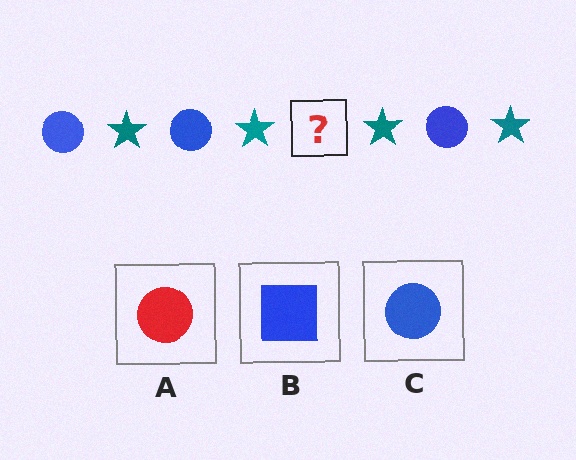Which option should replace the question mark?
Option C.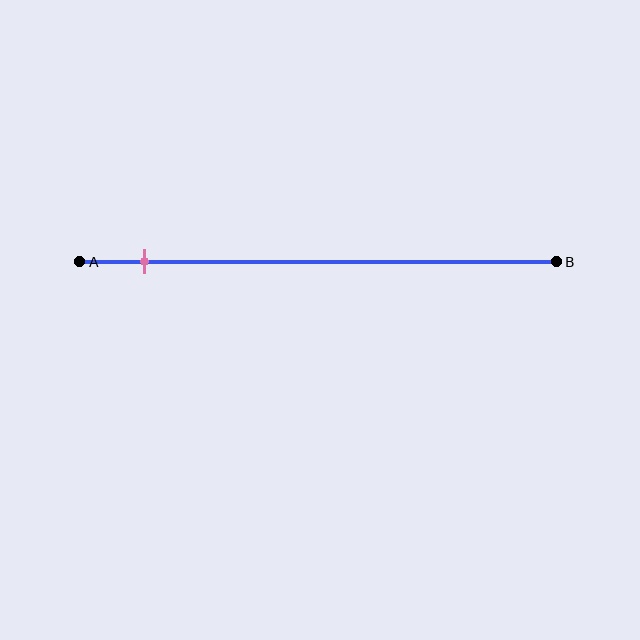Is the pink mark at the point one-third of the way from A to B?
No, the mark is at about 15% from A, not at the 33% one-third point.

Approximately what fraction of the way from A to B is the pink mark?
The pink mark is approximately 15% of the way from A to B.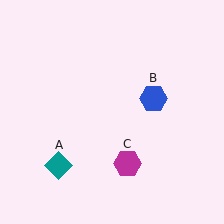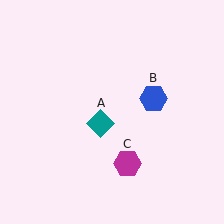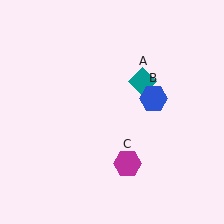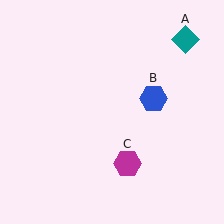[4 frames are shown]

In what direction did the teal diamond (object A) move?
The teal diamond (object A) moved up and to the right.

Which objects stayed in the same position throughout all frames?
Blue hexagon (object B) and magenta hexagon (object C) remained stationary.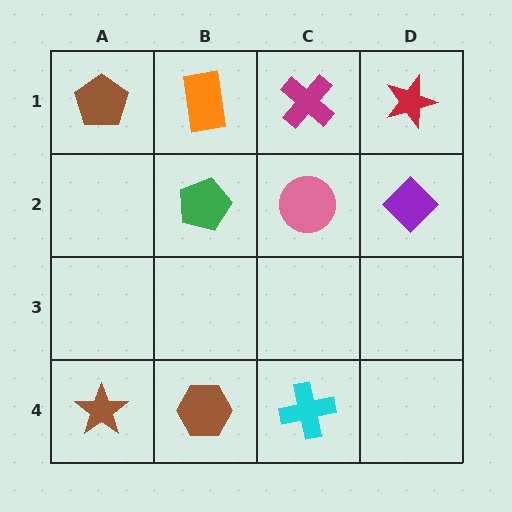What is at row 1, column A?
A brown pentagon.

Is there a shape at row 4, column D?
No, that cell is empty.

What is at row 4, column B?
A brown hexagon.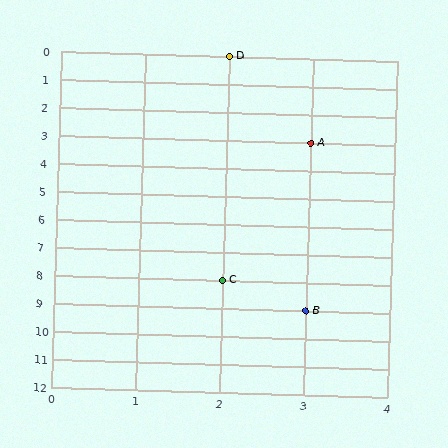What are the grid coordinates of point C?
Point C is at grid coordinates (2, 8).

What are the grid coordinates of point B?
Point B is at grid coordinates (3, 9).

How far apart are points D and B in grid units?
Points D and B are 1 column and 9 rows apart (about 9.1 grid units diagonally).